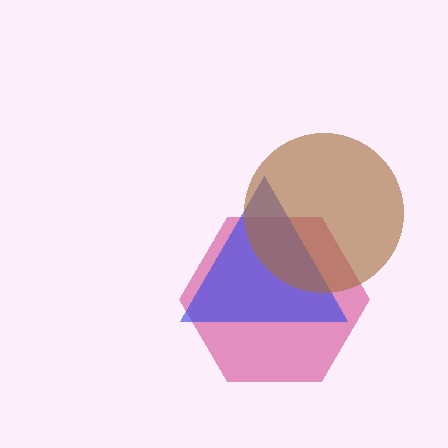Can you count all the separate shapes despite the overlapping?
Yes, there are 3 separate shapes.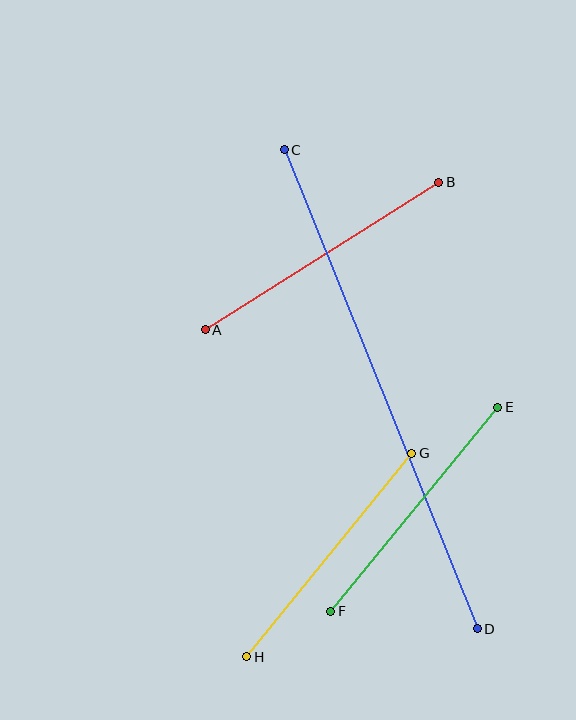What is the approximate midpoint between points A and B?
The midpoint is at approximately (322, 256) pixels.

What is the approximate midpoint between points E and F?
The midpoint is at approximately (414, 509) pixels.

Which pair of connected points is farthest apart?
Points C and D are farthest apart.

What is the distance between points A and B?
The distance is approximately 276 pixels.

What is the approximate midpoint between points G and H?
The midpoint is at approximately (329, 555) pixels.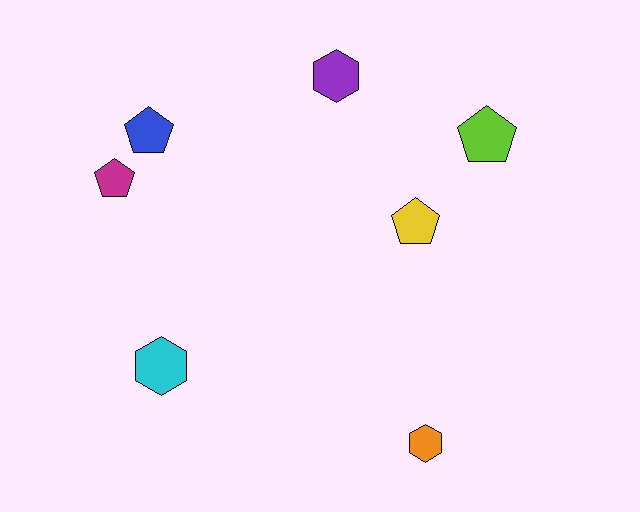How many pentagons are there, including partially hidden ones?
There are 4 pentagons.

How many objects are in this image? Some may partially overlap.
There are 7 objects.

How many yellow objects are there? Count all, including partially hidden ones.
There is 1 yellow object.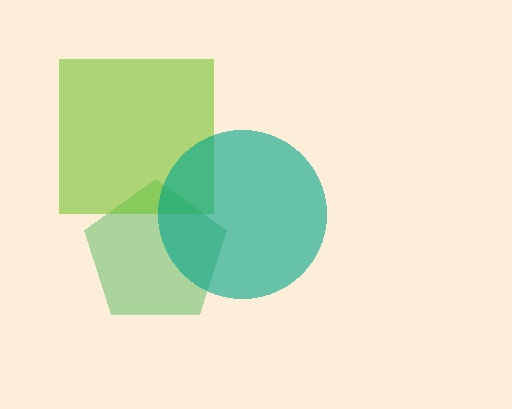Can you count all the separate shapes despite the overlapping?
Yes, there are 3 separate shapes.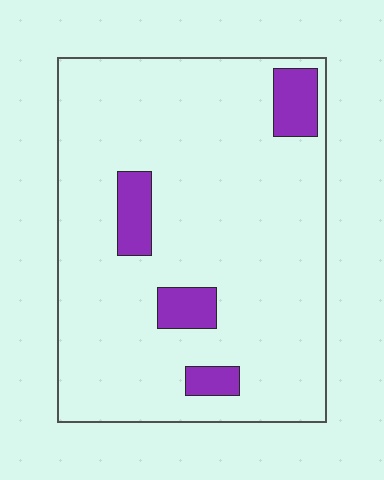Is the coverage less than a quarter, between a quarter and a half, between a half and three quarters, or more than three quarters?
Less than a quarter.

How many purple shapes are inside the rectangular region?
4.